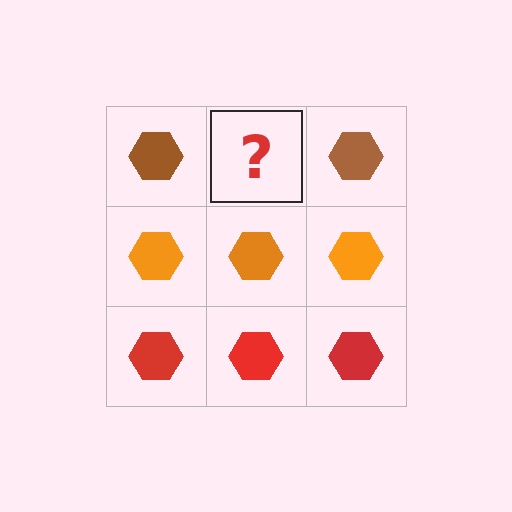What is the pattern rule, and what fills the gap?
The rule is that each row has a consistent color. The gap should be filled with a brown hexagon.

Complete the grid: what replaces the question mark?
The question mark should be replaced with a brown hexagon.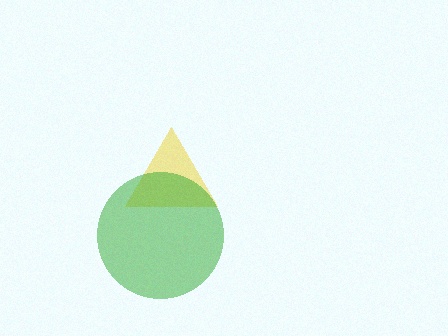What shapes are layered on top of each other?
The layered shapes are: a yellow triangle, a green circle.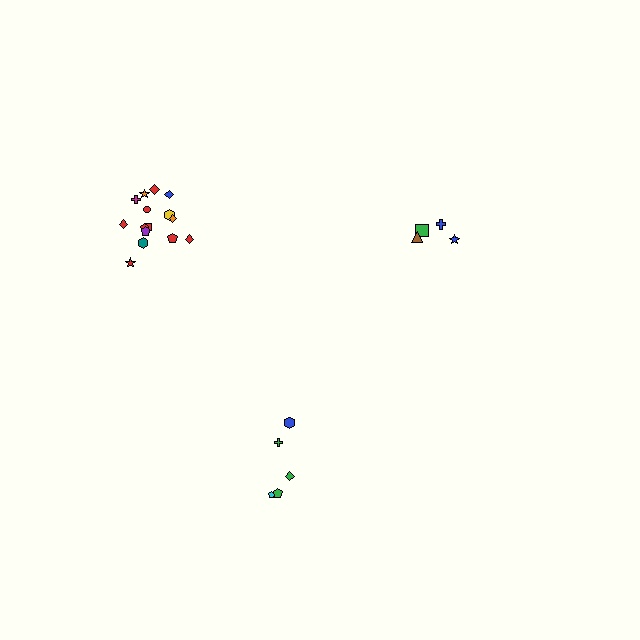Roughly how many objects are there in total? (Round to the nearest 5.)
Roughly 25 objects in total.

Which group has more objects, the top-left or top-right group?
The top-left group.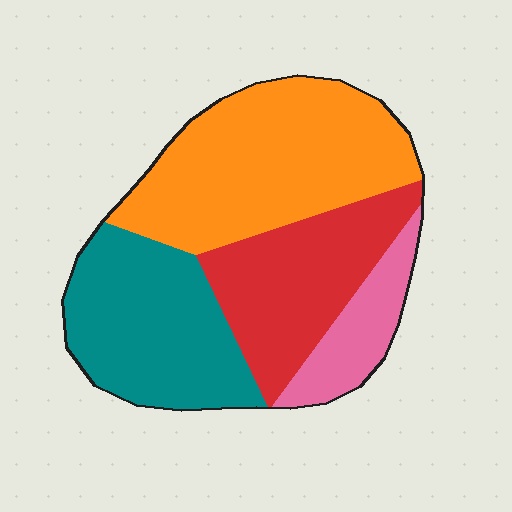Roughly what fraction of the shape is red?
Red takes up about one quarter (1/4) of the shape.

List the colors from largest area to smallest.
From largest to smallest: orange, teal, red, pink.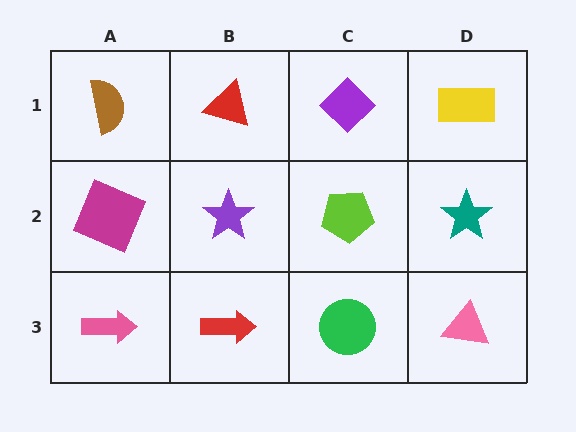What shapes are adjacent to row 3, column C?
A lime pentagon (row 2, column C), a red arrow (row 3, column B), a pink triangle (row 3, column D).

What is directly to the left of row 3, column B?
A pink arrow.